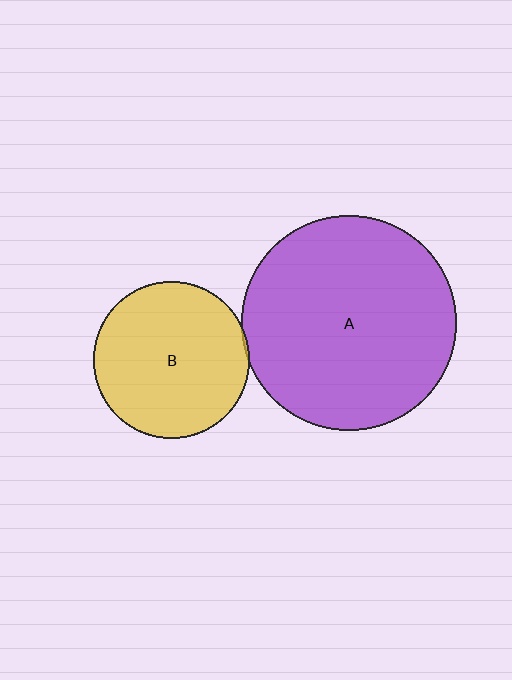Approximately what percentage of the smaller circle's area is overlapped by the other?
Approximately 5%.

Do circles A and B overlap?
Yes.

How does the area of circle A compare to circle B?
Approximately 1.9 times.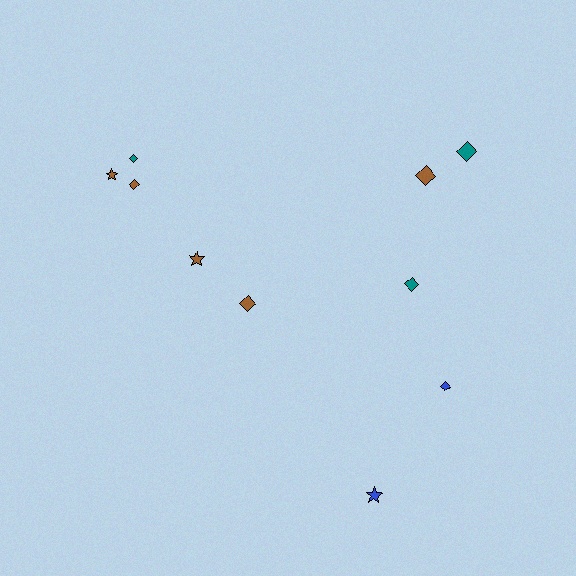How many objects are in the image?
There are 10 objects.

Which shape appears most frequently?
Diamond, with 7 objects.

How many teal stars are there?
There are no teal stars.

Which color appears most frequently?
Brown, with 5 objects.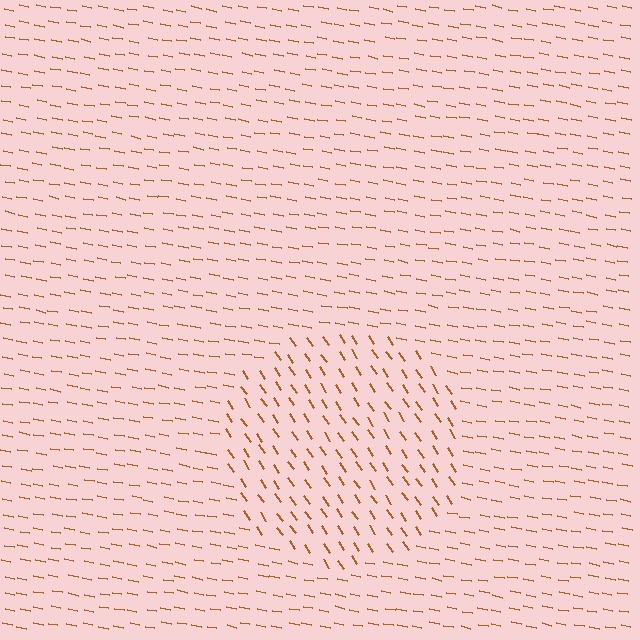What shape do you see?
I see a circle.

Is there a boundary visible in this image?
Yes, there is a texture boundary formed by a change in line orientation.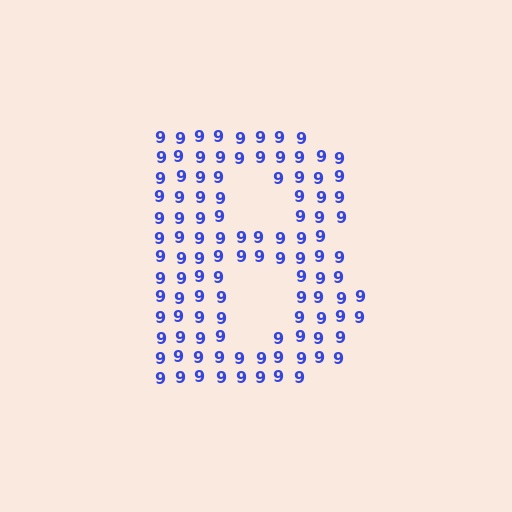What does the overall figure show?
The overall figure shows the letter B.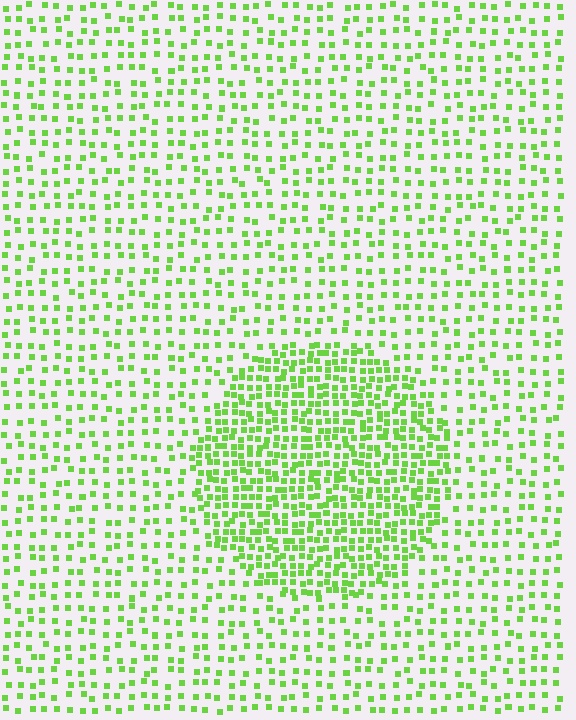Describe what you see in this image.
The image contains small lime elements arranged at two different densities. A circle-shaped region is visible where the elements are more densely packed than the surrounding area.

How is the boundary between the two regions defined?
The boundary is defined by a change in element density (approximately 2.2x ratio). All elements are the same color, size, and shape.